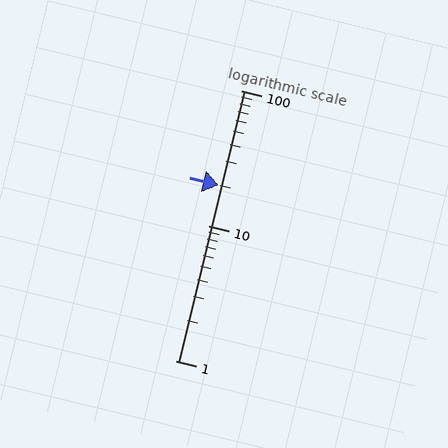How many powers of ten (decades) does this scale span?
The scale spans 2 decades, from 1 to 100.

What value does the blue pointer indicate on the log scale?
The pointer indicates approximately 20.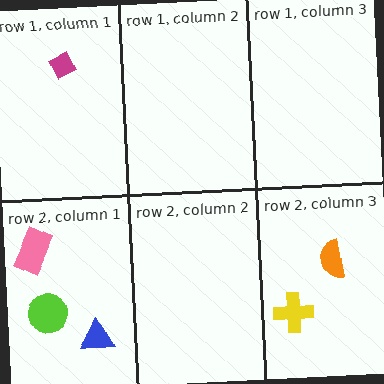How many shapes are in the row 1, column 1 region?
1.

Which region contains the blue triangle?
The row 2, column 1 region.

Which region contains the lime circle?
The row 2, column 1 region.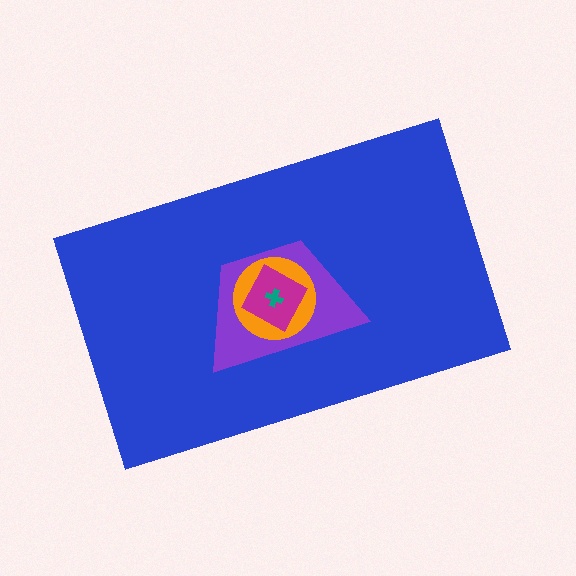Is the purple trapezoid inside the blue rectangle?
Yes.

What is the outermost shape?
The blue rectangle.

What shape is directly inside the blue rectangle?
The purple trapezoid.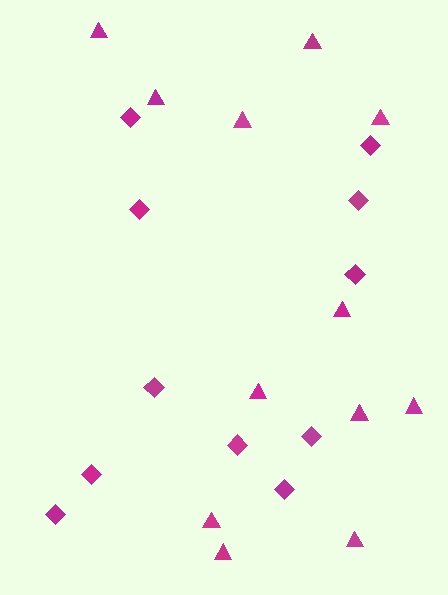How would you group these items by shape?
There are 2 groups: one group of diamonds (11) and one group of triangles (12).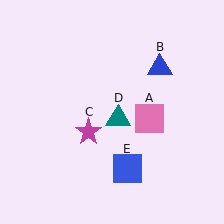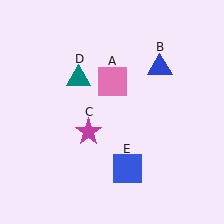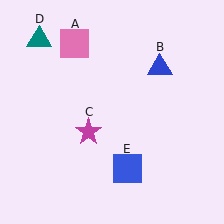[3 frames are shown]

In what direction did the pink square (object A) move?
The pink square (object A) moved up and to the left.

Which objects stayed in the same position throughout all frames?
Blue triangle (object B) and magenta star (object C) and blue square (object E) remained stationary.